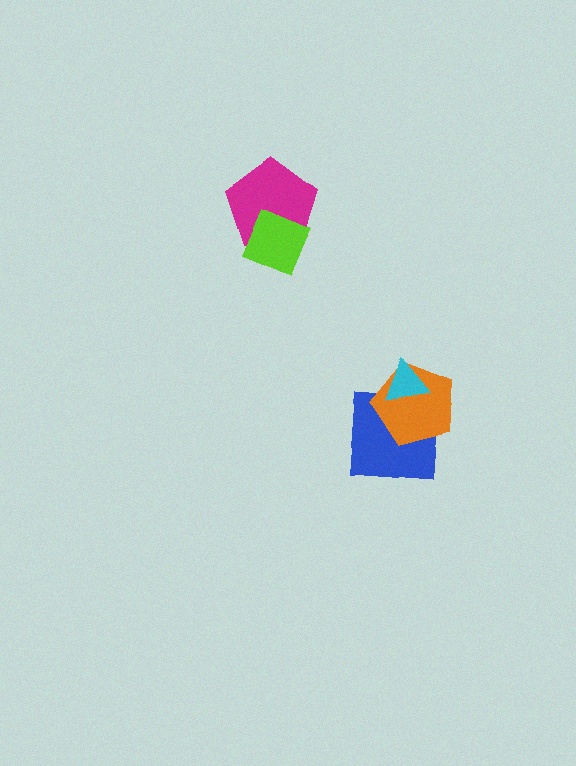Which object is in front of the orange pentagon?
The cyan triangle is in front of the orange pentagon.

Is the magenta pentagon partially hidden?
Yes, it is partially covered by another shape.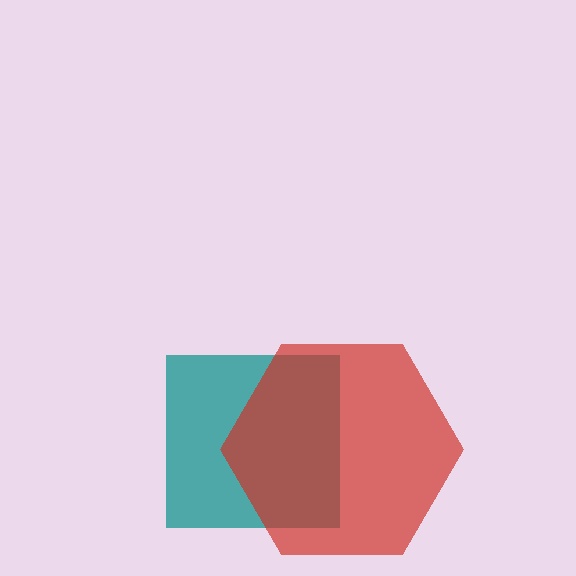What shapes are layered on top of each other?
The layered shapes are: a teal square, a red hexagon.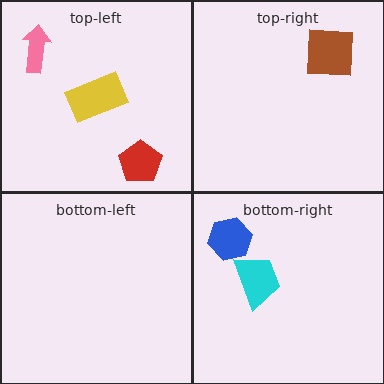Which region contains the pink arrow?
The top-left region.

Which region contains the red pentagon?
The top-left region.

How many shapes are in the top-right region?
1.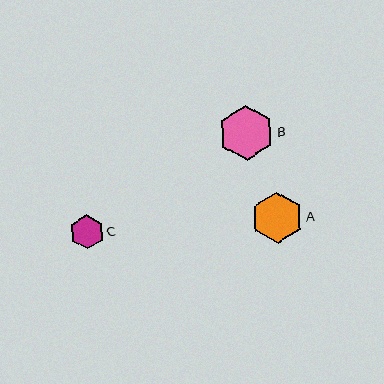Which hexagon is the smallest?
Hexagon C is the smallest with a size of approximately 34 pixels.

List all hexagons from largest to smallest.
From largest to smallest: B, A, C.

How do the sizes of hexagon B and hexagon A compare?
Hexagon B and hexagon A are approximately the same size.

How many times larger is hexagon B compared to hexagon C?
Hexagon B is approximately 1.6 times the size of hexagon C.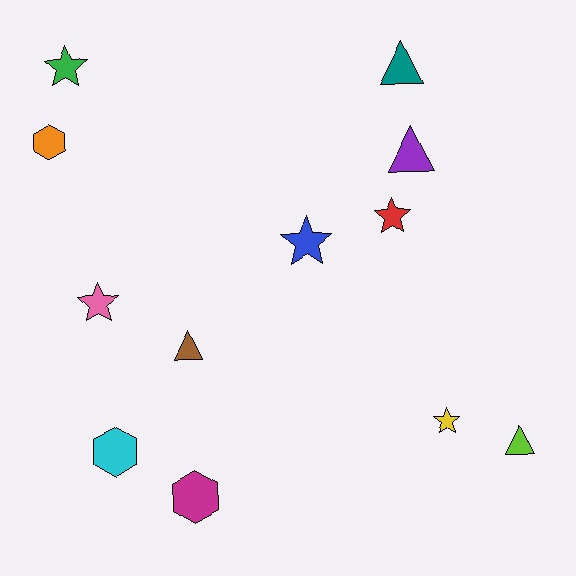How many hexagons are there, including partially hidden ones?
There are 3 hexagons.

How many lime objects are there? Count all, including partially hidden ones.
There is 1 lime object.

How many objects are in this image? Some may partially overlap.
There are 12 objects.